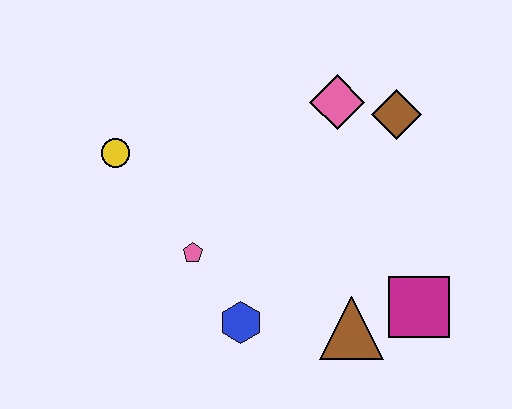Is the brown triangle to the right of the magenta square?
No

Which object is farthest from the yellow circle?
The magenta square is farthest from the yellow circle.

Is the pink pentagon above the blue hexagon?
Yes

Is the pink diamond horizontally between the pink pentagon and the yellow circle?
No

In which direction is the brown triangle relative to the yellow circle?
The brown triangle is to the right of the yellow circle.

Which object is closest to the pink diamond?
The brown diamond is closest to the pink diamond.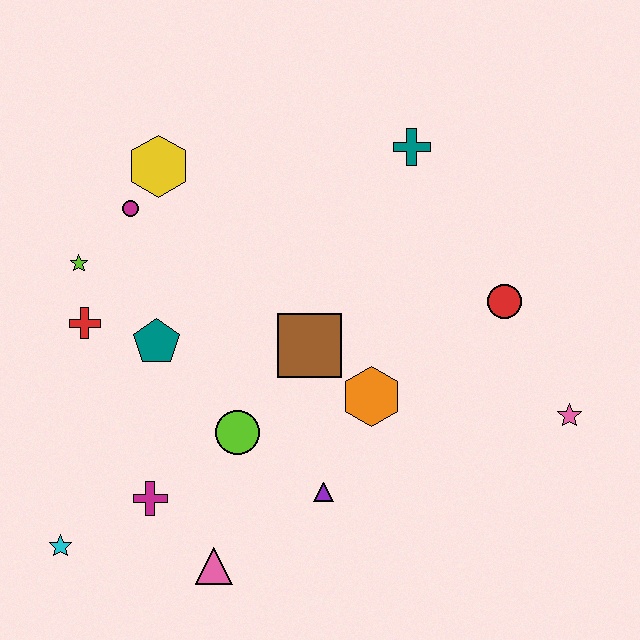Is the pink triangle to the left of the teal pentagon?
No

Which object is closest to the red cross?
The lime star is closest to the red cross.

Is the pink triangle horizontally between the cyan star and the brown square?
Yes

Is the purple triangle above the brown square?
No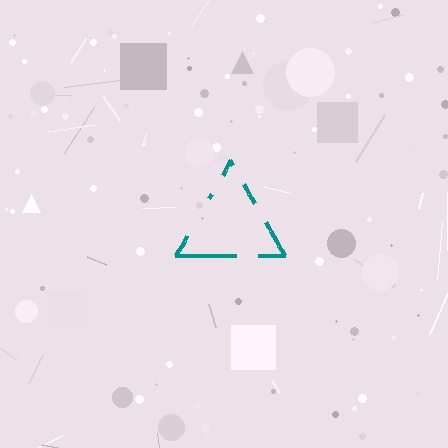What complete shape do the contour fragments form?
The contour fragments form a triangle.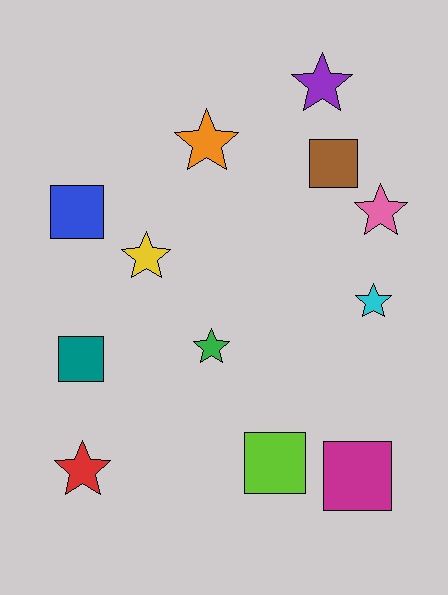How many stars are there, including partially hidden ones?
There are 7 stars.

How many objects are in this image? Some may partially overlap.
There are 12 objects.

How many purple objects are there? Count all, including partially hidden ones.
There is 1 purple object.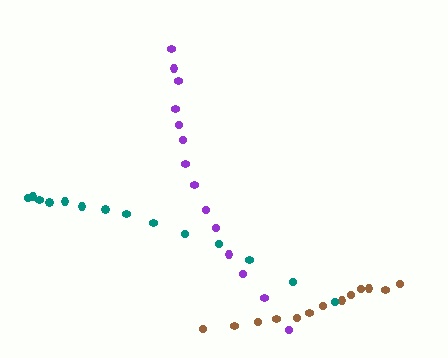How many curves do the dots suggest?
There are 3 distinct paths.